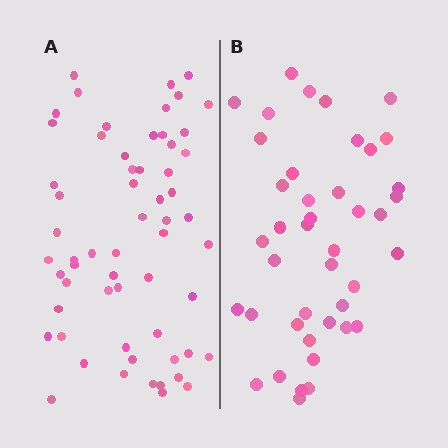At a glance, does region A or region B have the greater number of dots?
Region A (the left region) has more dots.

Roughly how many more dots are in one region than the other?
Region A has approximately 20 more dots than region B.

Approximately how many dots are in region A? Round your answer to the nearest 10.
About 60 dots.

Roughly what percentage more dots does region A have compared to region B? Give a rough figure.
About 45% more.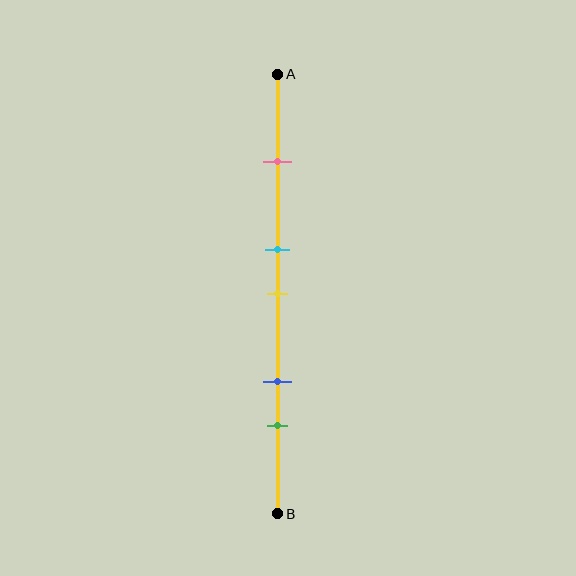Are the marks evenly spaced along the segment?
No, the marks are not evenly spaced.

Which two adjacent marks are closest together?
The cyan and yellow marks are the closest adjacent pair.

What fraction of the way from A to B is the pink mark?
The pink mark is approximately 20% (0.2) of the way from A to B.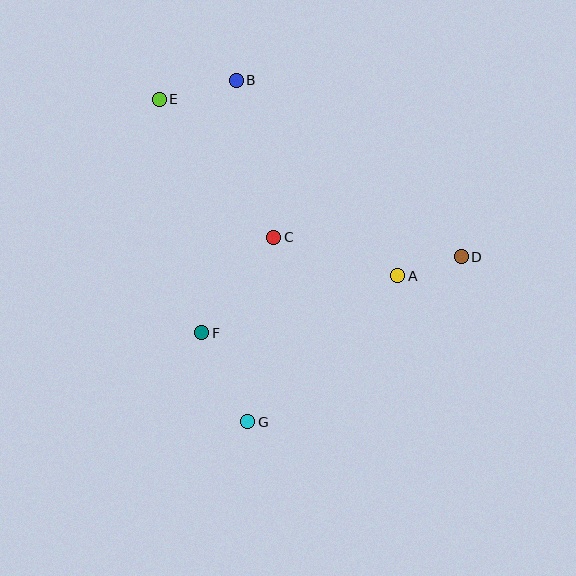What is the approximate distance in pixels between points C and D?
The distance between C and D is approximately 188 pixels.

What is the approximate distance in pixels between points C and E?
The distance between C and E is approximately 179 pixels.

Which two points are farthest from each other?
Points B and G are farthest from each other.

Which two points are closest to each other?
Points A and D are closest to each other.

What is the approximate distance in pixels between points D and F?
The distance between D and F is approximately 270 pixels.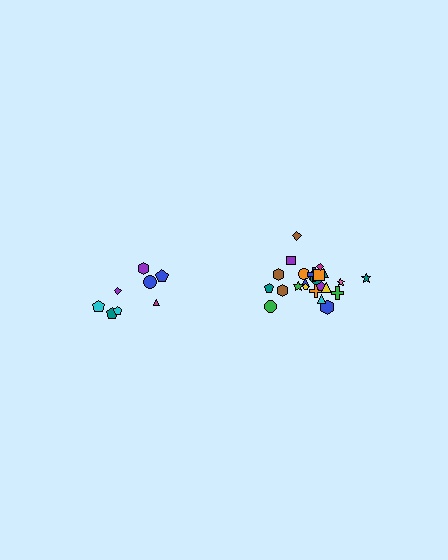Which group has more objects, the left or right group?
The right group.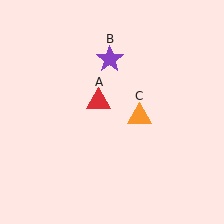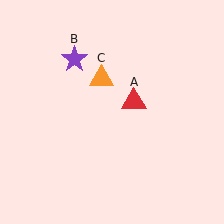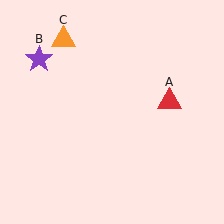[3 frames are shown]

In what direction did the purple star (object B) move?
The purple star (object B) moved left.